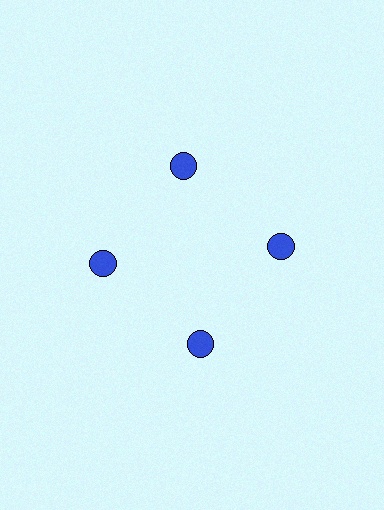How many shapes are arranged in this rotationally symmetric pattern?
There are 4 shapes, arranged in 4 groups of 1.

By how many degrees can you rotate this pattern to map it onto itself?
The pattern maps onto itself every 90 degrees of rotation.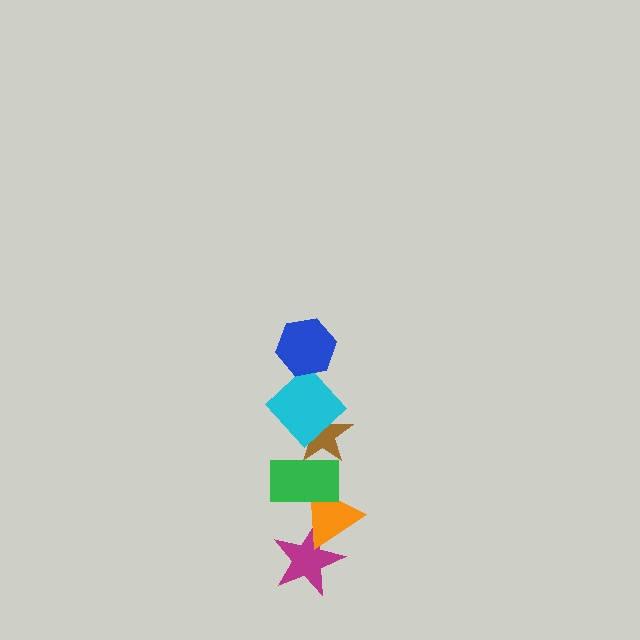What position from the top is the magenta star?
The magenta star is 6th from the top.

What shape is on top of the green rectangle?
The brown star is on top of the green rectangle.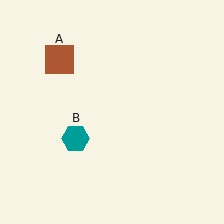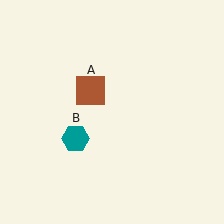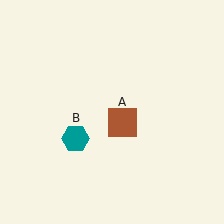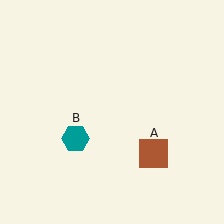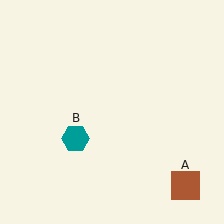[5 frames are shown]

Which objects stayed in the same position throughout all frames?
Teal hexagon (object B) remained stationary.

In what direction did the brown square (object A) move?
The brown square (object A) moved down and to the right.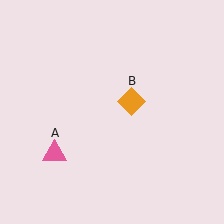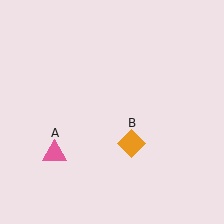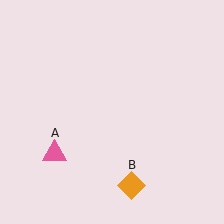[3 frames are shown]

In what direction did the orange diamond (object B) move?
The orange diamond (object B) moved down.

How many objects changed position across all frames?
1 object changed position: orange diamond (object B).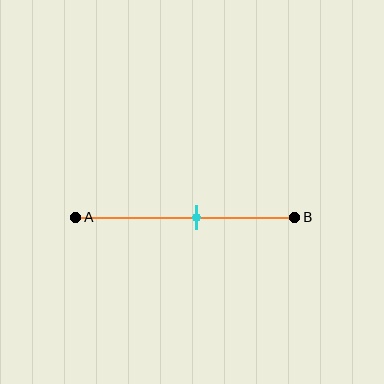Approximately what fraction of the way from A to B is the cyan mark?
The cyan mark is approximately 55% of the way from A to B.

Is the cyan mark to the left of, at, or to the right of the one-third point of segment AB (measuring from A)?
The cyan mark is to the right of the one-third point of segment AB.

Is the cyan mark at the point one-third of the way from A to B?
No, the mark is at about 55% from A, not at the 33% one-third point.